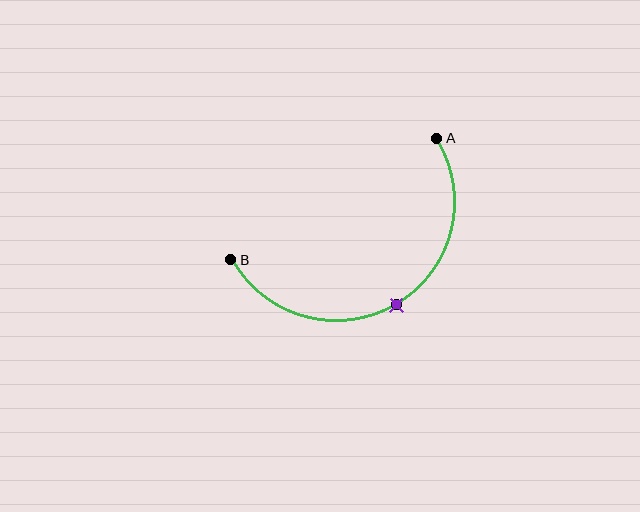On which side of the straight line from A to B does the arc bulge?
The arc bulges below the straight line connecting A and B.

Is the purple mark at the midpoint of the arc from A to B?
Yes. The purple mark lies on the arc at equal arc-length from both A and B — it is the arc midpoint.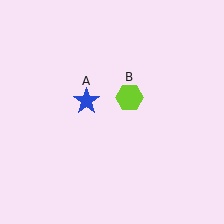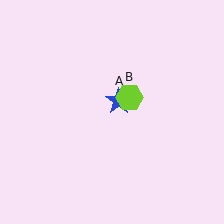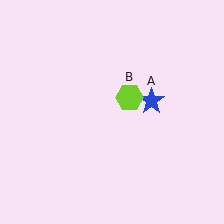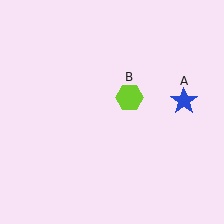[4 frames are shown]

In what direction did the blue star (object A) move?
The blue star (object A) moved right.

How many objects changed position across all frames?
1 object changed position: blue star (object A).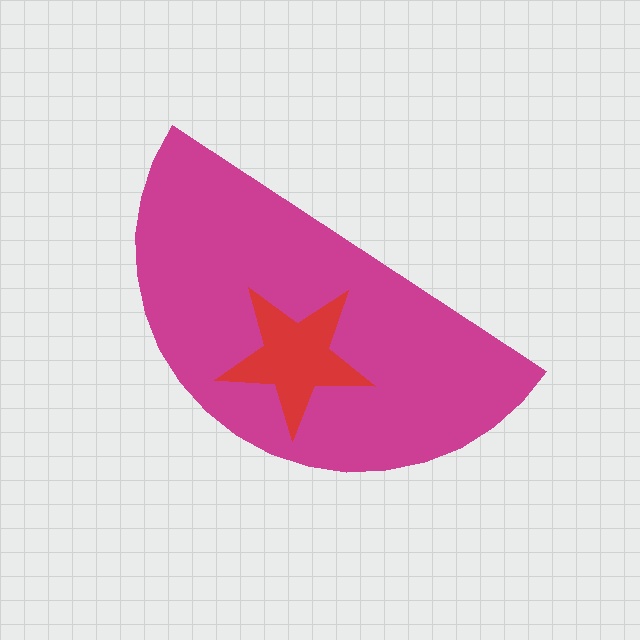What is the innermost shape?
The red star.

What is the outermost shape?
The magenta semicircle.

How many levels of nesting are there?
2.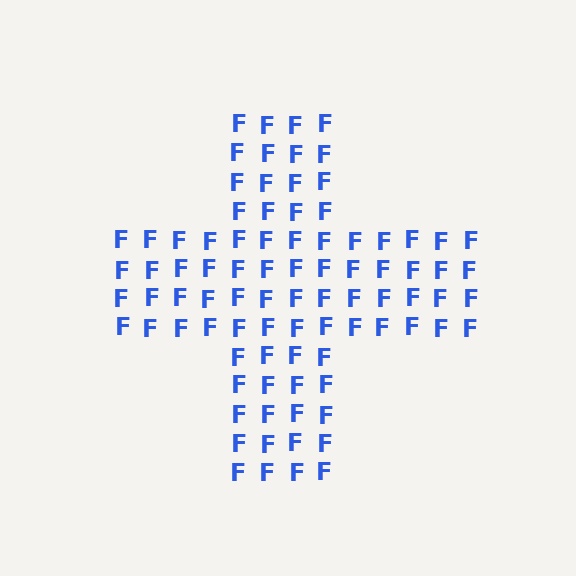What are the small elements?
The small elements are letter F's.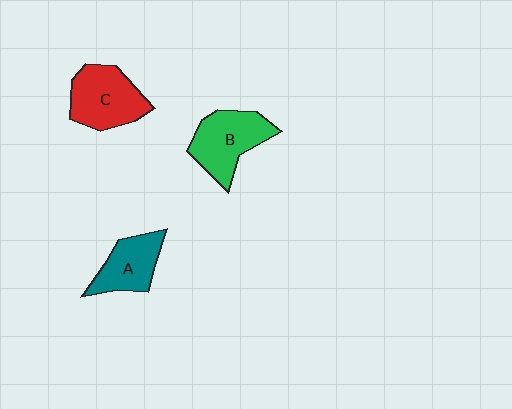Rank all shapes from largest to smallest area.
From largest to smallest: B (green), C (red), A (teal).